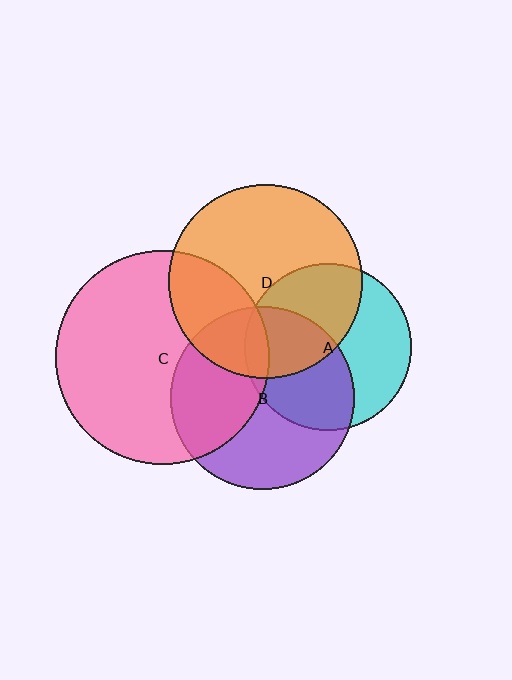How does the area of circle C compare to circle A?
Approximately 1.6 times.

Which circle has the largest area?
Circle C (pink).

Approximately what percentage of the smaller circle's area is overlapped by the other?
Approximately 30%.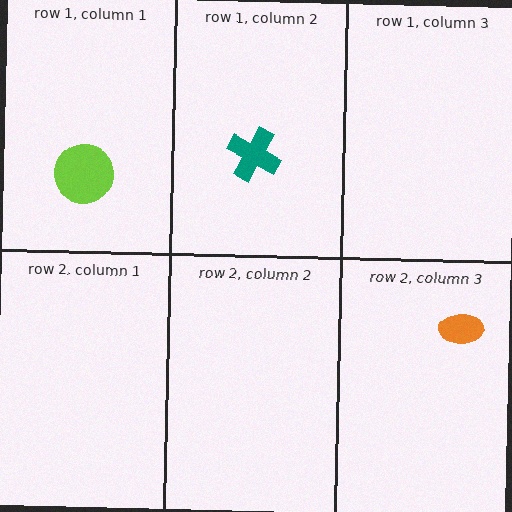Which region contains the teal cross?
The row 1, column 2 region.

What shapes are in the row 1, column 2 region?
The teal cross.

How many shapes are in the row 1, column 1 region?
1.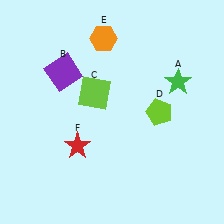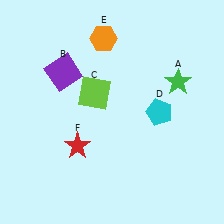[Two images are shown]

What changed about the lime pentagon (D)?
In Image 1, D is lime. In Image 2, it changed to cyan.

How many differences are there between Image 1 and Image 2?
There is 1 difference between the two images.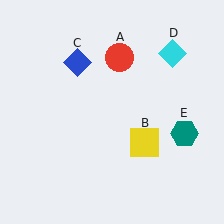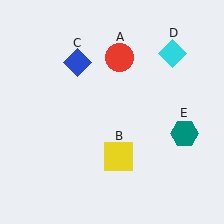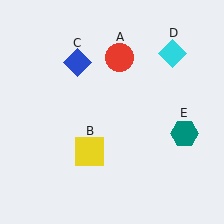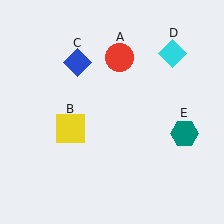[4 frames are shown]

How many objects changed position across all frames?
1 object changed position: yellow square (object B).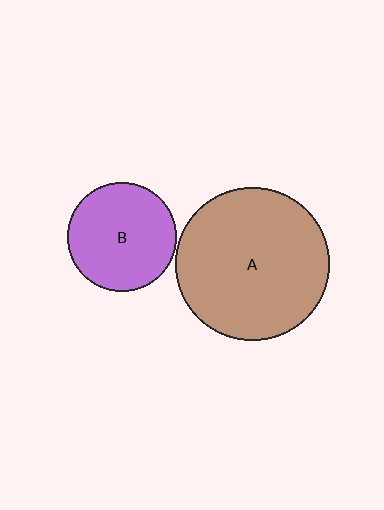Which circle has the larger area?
Circle A (brown).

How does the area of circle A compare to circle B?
Approximately 2.0 times.